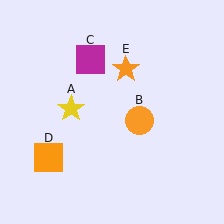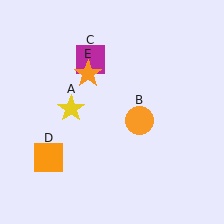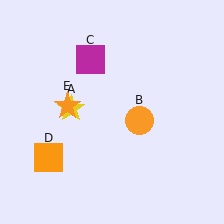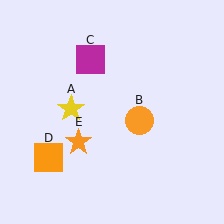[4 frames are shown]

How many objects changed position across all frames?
1 object changed position: orange star (object E).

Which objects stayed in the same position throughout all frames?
Yellow star (object A) and orange circle (object B) and magenta square (object C) and orange square (object D) remained stationary.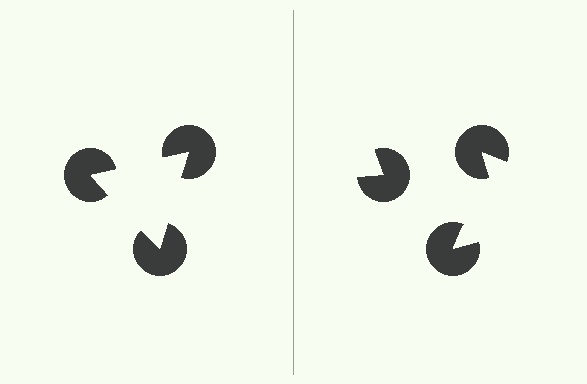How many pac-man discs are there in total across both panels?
6 — 3 on each side.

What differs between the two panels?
The pac-man discs are positioned identically on both sides; only the wedge orientations differ. On the left they align to a triangle; on the right they are misaligned.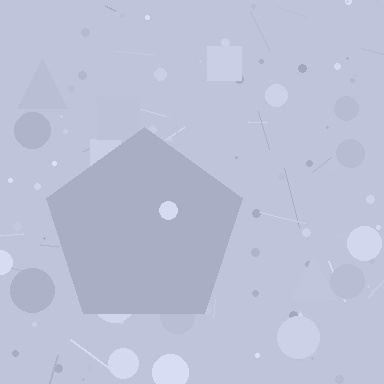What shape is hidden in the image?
A pentagon is hidden in the image.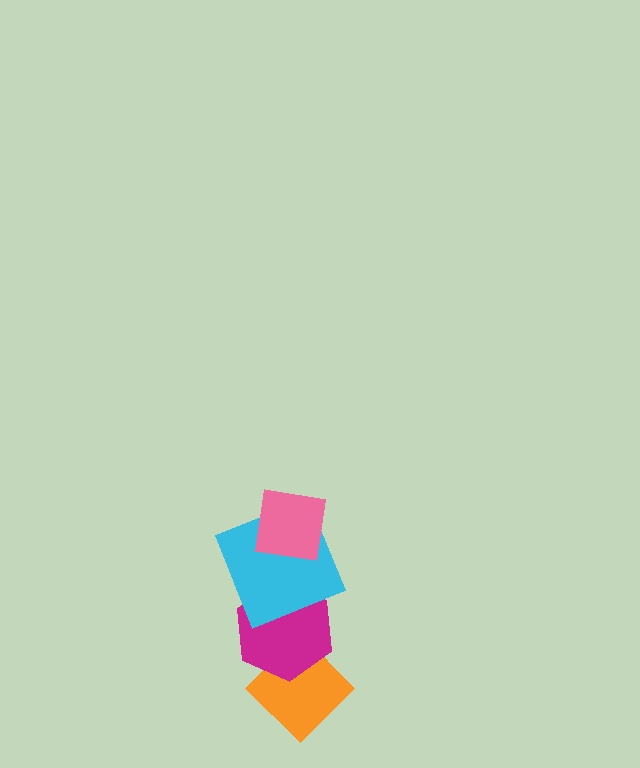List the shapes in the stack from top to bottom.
From top to bottom: the pink square, the cyan square, the magenta hexagon, the orange diamond.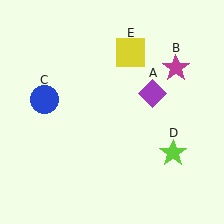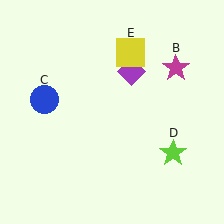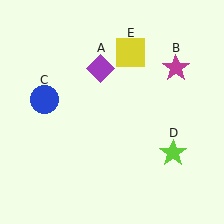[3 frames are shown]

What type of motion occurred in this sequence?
The purple diamond (object A) rotated counterclockwise around the center of the scene.